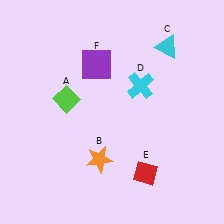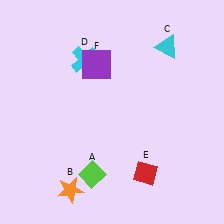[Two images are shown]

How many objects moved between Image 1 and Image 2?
3 objects moved between the two images.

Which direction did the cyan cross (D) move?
The cyan cross (D) moved left.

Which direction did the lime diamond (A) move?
The lime diamond (A) moved down.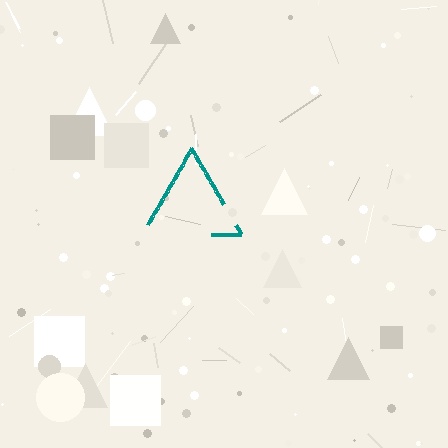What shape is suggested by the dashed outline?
The dashed outline suggests a triangle.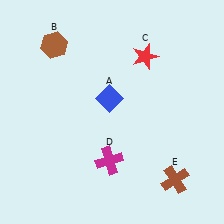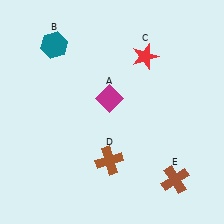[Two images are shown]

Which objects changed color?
A changed from blue to magenta. B changed from brown to teal. D changed from magenta to brown.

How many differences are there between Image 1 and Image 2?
There are 3 differences between the two images.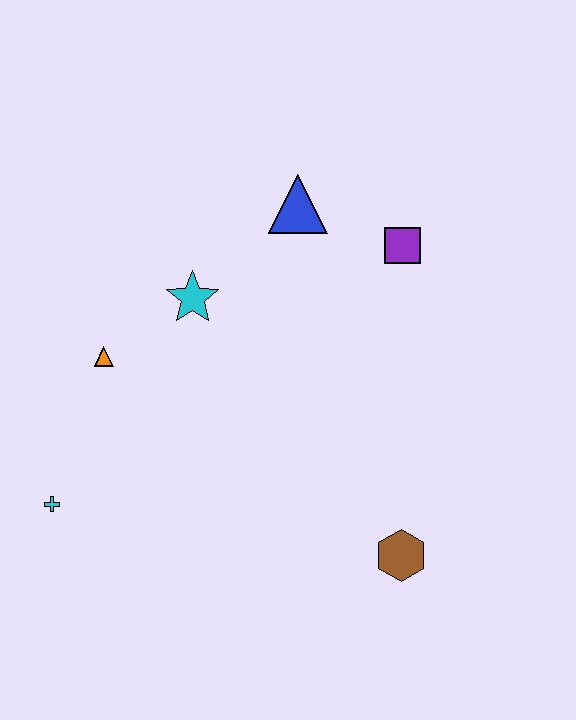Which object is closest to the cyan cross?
The orange triangle is closest to the cyan cross.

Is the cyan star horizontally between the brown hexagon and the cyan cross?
Yes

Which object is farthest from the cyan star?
The brown hexagon is farthest from the cyan star.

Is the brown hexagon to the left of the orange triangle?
No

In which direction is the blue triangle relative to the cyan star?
The blue triangle is to the right of the cyan star.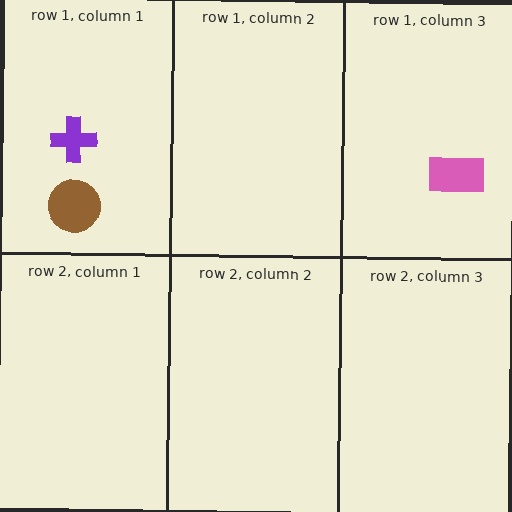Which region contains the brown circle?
The row 1, column 1 region.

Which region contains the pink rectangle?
The row 1, column 3 region.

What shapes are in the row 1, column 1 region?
The purple cross, the brown circle.